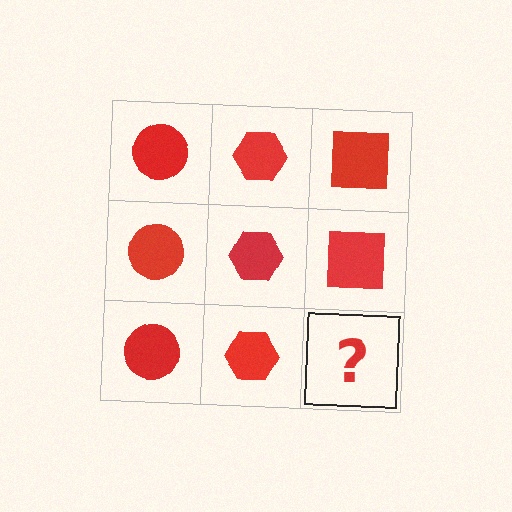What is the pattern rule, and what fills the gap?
The rule is that each column has a consistent shape. The gap should be filled with a red square.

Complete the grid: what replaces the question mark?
The question mark should be replaced with a red square.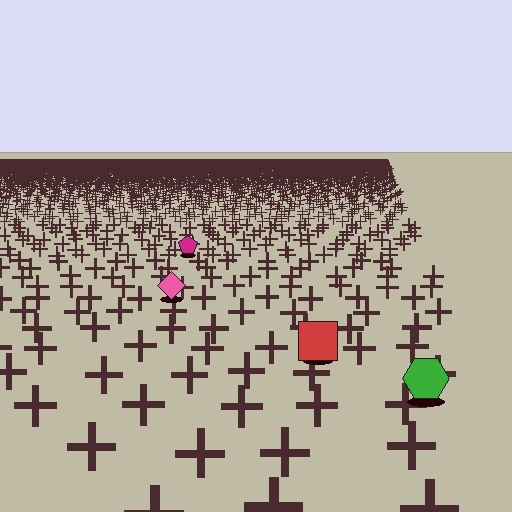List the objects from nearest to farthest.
From nearest to farthest: the green hexagon, the red square, the pink diamond, the magenta pentagon.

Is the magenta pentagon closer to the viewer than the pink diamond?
No. The pink diamond is closer — you can tell from the texture gradient: the ground texture is coarser near it.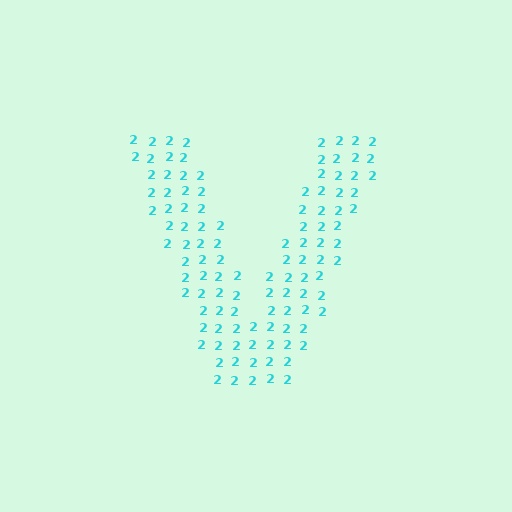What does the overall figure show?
The overall figure shows the letter V.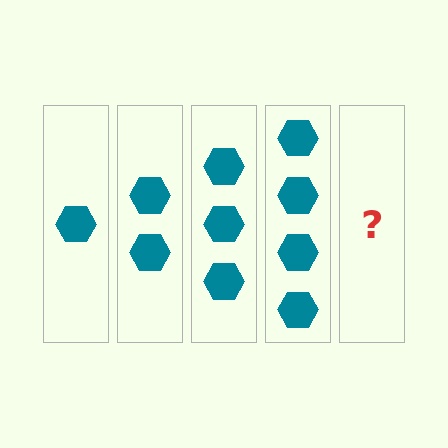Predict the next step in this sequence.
The next step is 5 hexagons.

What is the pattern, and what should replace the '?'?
The pattern is that each step adds one more hexagon. The '?' should be 5 hexagons.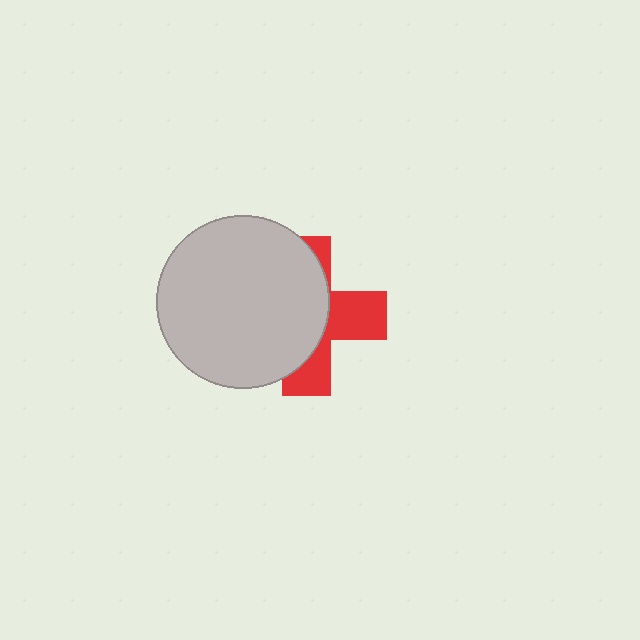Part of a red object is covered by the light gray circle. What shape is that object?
It is a cross.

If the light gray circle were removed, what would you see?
You would see the complete red cross.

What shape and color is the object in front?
The object in front is a light gray circle.